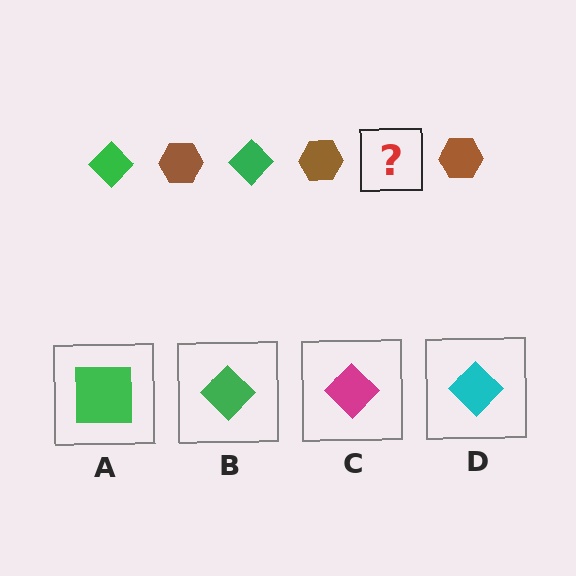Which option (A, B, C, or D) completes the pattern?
B.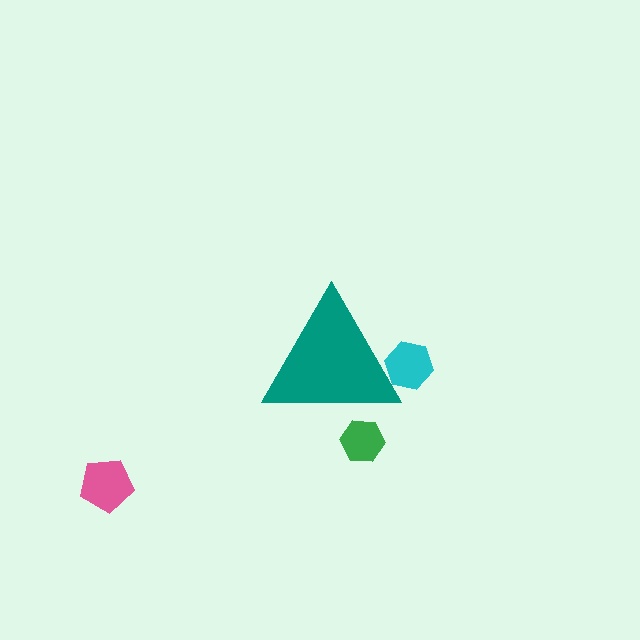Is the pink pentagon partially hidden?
No, the pink pentagon is fully visible.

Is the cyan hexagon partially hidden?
Yes, the cyan hexagon is partially hidden behind the teal triangle.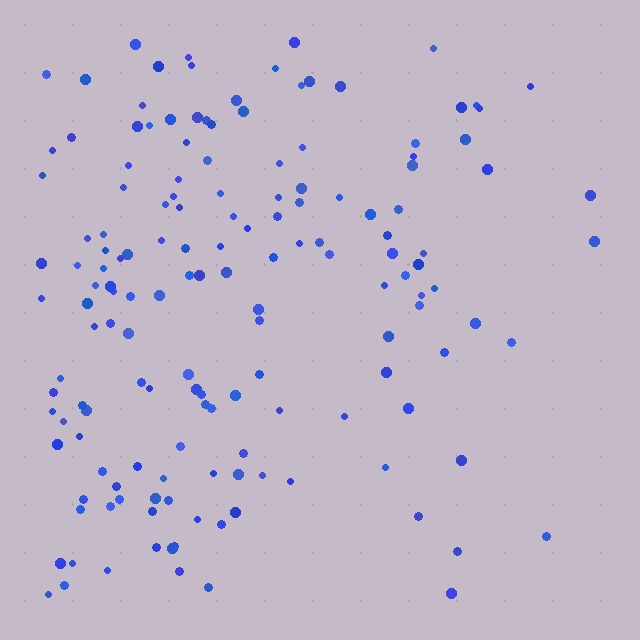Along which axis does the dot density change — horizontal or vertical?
Horizontal.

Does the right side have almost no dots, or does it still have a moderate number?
Still a moderate number, just noticeably fewer than the left.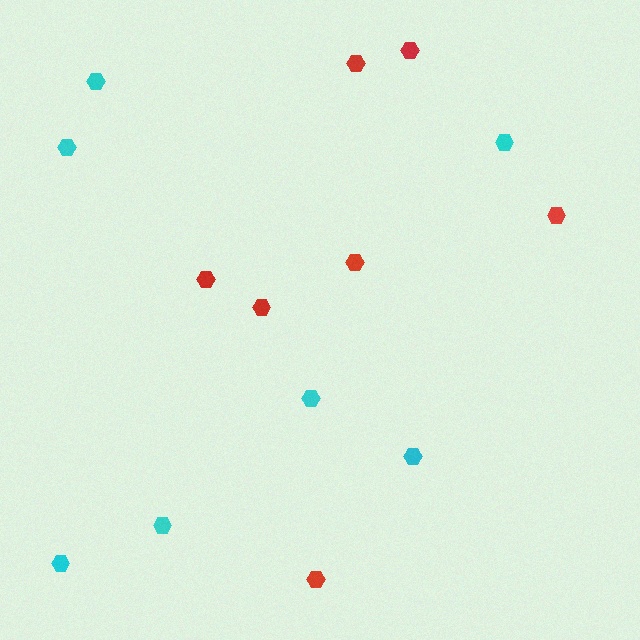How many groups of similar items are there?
There are 2 groups: one group of red hexagons (7) and one group of cyan hexagons (7).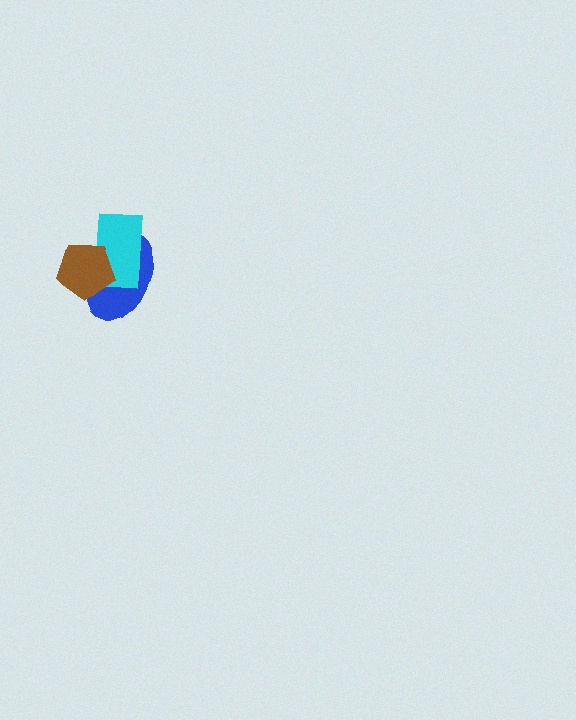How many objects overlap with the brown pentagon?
2 objects overlap with the brown pentagon.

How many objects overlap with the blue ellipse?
2 objects overlap with the blue ellipse.